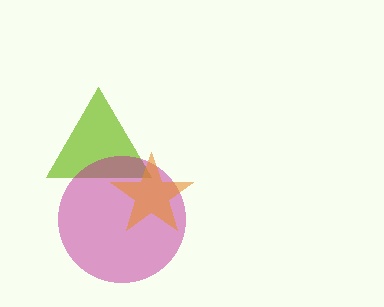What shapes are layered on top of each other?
The layered shapes are: a lime triangle, a magenta circle, an orange star.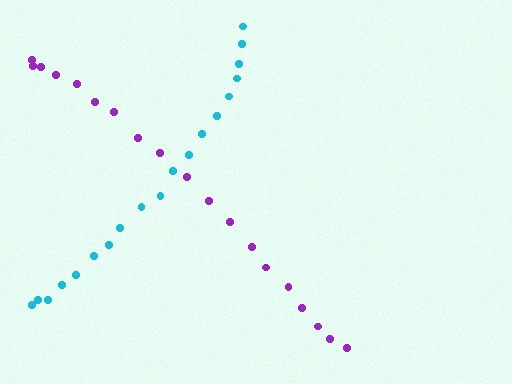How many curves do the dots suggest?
There are 2 distinct paths.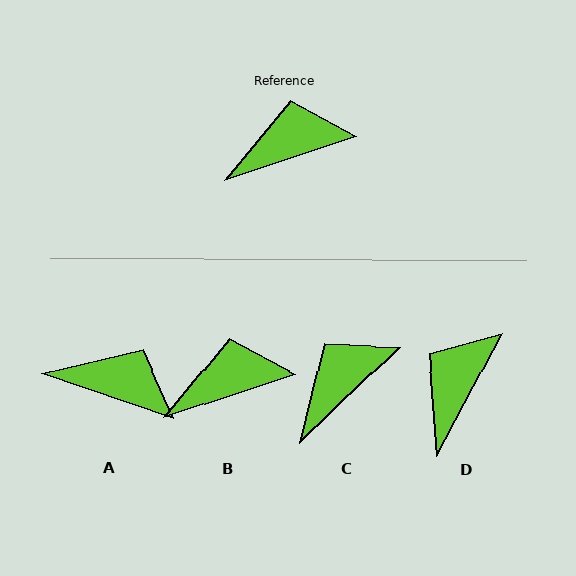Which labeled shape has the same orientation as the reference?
B.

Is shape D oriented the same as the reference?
No, it is off by about 43 degrees.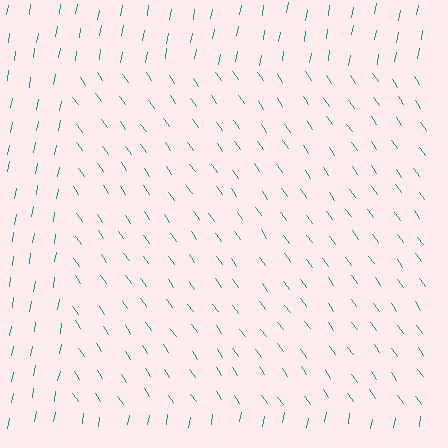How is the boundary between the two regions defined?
The boundary is defined purely by a change in line orientation (approximately 45 degrees difference). All lines are the same color and thickness.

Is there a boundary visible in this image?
Yes, there is a texture boundary formed by a change in line orientation.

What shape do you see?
I see a rectangle.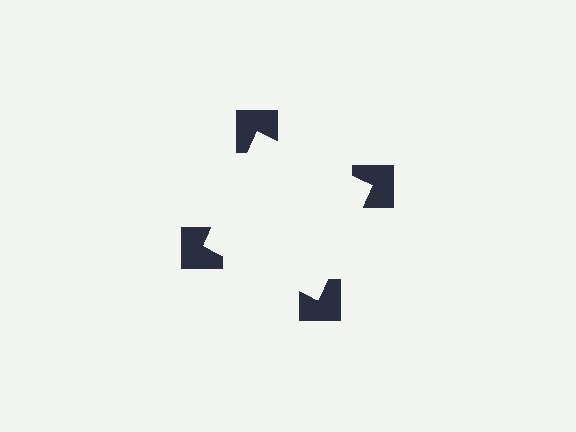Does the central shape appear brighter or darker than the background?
It typically appears slightly brighter than the background, even though no actual brightness change is drawn.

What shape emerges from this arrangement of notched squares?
An illusory square — its edges are inferred from the aligned wedge cuts in the notched squares, not physically drawn.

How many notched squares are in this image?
There are 4 — one at each vertex of the illusory square.